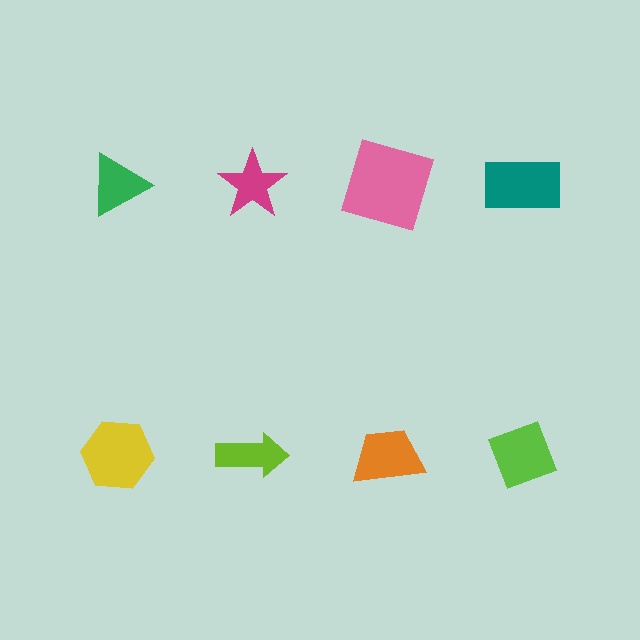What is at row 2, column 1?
A yellow hexagon.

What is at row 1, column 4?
A teal rectangle.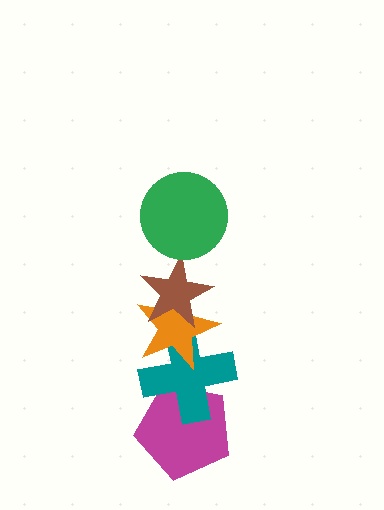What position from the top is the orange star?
The orange star is 3rd from the top.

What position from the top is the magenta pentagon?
The magenta pentagon is 5th from the top.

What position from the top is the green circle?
The green circle is 1st from the top.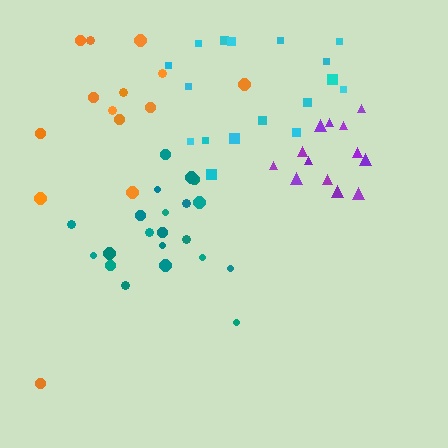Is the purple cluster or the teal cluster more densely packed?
Purple.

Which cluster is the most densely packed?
Purple.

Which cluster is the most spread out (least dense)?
Orange.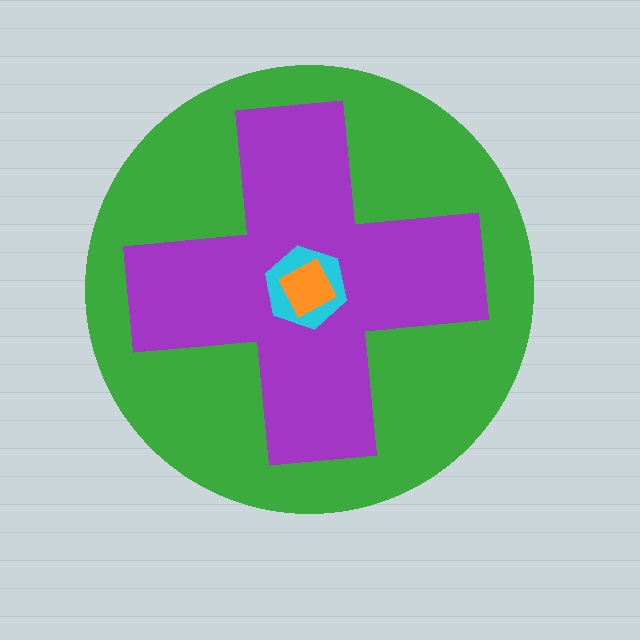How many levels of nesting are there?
4.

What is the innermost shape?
The orange diamond.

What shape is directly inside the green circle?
The purple cross.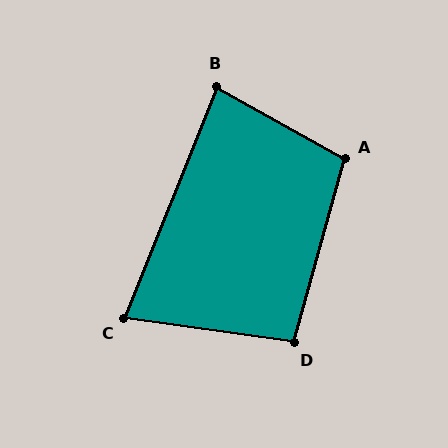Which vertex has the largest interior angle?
A, at approximately 104 degrees.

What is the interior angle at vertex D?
Approximately 97 degrees (obtuse).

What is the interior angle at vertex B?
Approximately 83 degrees (acute).